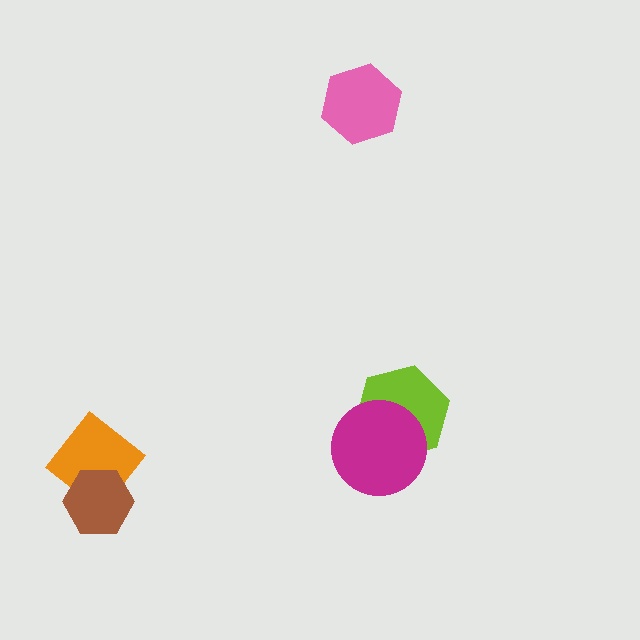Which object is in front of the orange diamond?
The brown hexagon is in front of the orange diamond.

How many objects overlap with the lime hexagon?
1 object overlaps with the lime hexagon.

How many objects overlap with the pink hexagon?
0 objects overlap with the pink hexagon.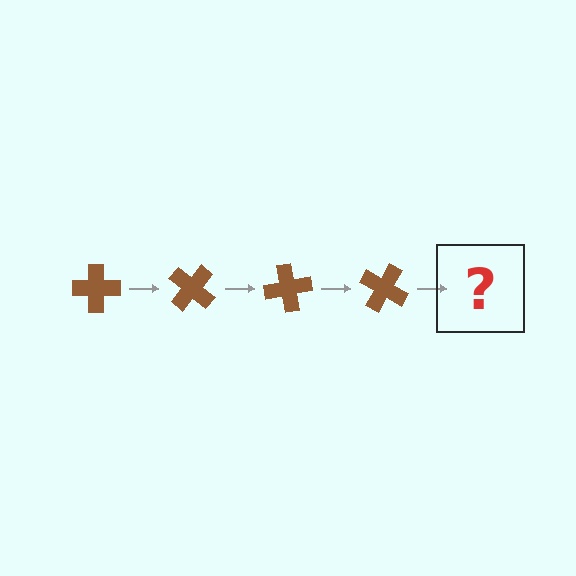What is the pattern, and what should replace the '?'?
The pattern is that the cross rotates 40 degrees each step. The '?' should be a brown cross rotated 160 degrees.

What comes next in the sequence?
The next element should be a brown cross rotated 160 degrees.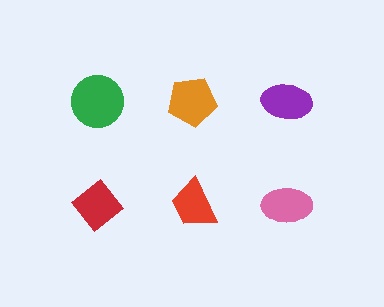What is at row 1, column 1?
A green circle.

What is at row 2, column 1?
A red diamond.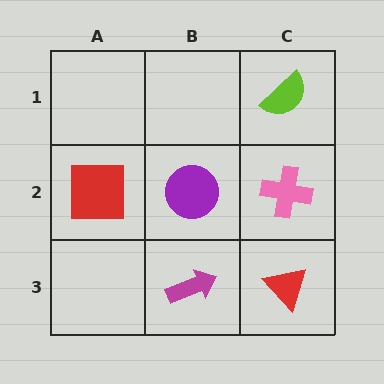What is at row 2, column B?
A purple circle.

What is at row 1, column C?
A lime semicircle.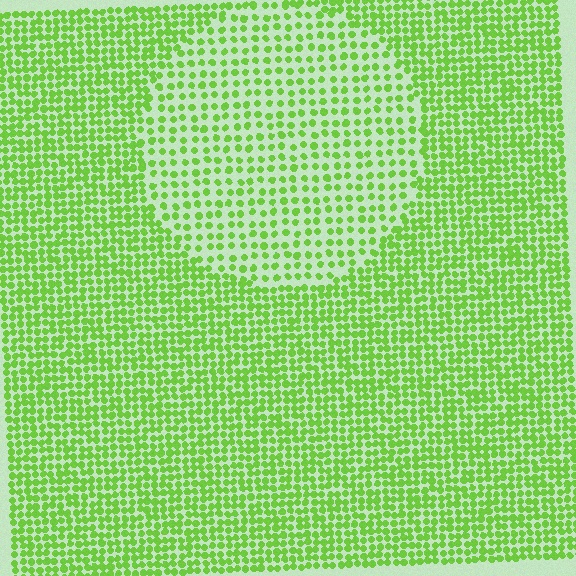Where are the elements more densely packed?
The elements are more densely packed outside the circle boundary.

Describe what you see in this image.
The image contains small lime elements arranged at two different densities. A circle-shaped region is visible where the elements are less densely packed than the surrounding area.